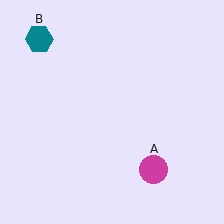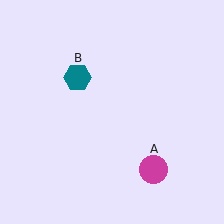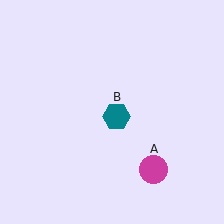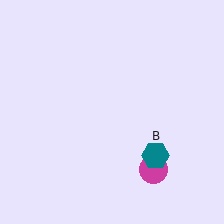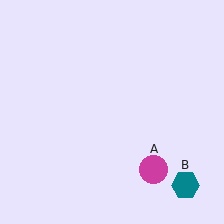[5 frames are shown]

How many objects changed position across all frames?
1 object changed position: teal hexagon (object B).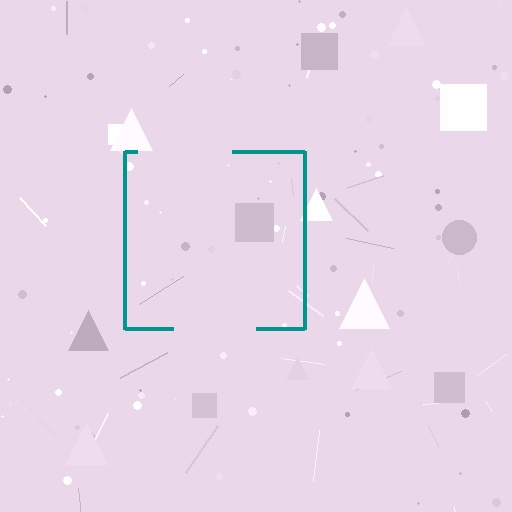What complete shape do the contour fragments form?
The contour fragments form a square.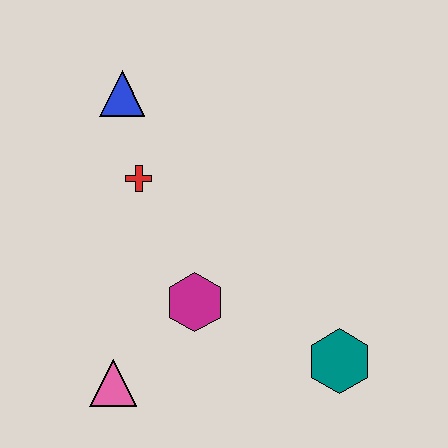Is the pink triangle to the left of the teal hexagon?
Yes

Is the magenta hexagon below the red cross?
Yes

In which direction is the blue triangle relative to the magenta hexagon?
The blue triangle is above the magenta hexagon.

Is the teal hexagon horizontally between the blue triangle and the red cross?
No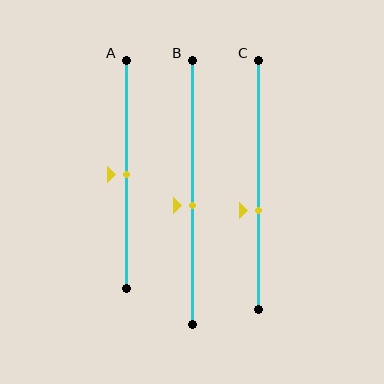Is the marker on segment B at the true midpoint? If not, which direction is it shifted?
No, the marker on segment B is shifted downward by about 5% of the segment length.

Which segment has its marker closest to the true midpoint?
Segment A has its marker closest to the true midpoint.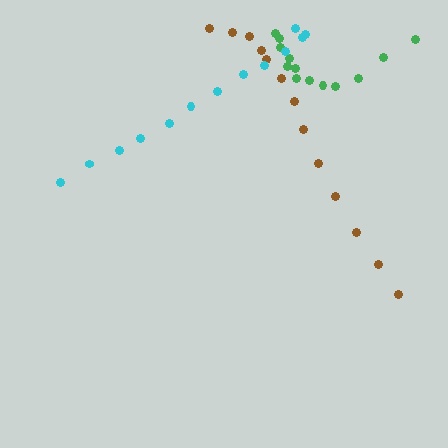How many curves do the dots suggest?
There are 3 distinct paths.